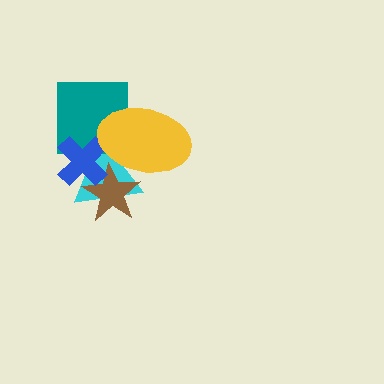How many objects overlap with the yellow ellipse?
4 objects overlap with the yellow ellipse.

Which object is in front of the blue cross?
The yellow ellipse is in front of the blue cross.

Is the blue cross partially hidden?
Yes, it is partially covered by another shape.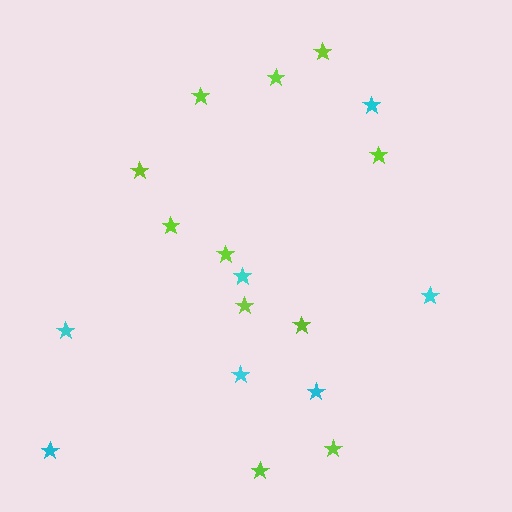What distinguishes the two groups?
There are 2 groups: one group of lime stars (11) and one group of cyan stars (7).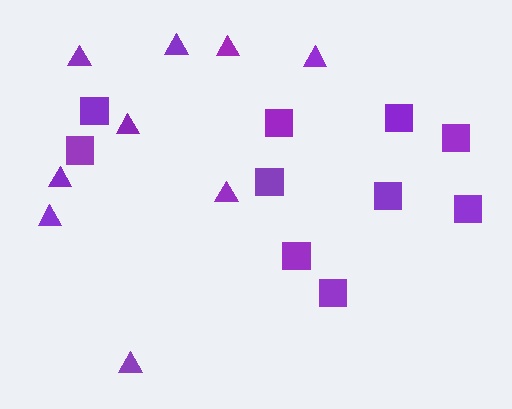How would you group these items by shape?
There are 2 groups: one group of squares (10) and one group of triangles (9).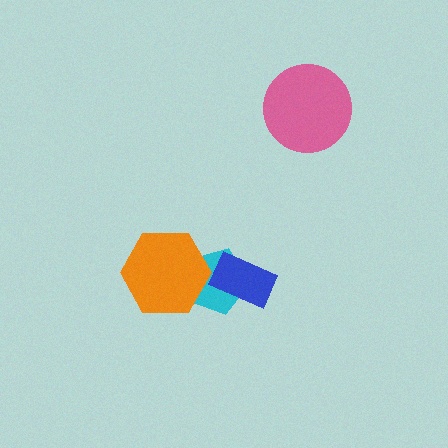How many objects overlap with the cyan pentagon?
2 objects overlap with the cyan pentagon.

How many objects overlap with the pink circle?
0 objects overlap with the pink circle.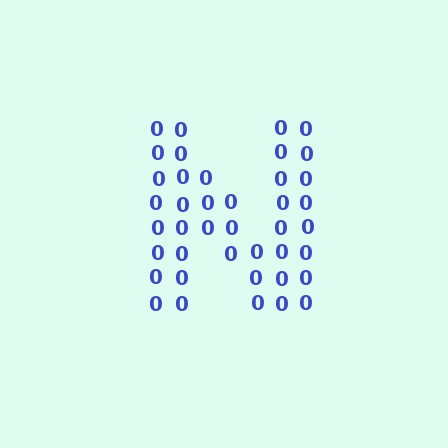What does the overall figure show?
The overall figure shows the letter N.